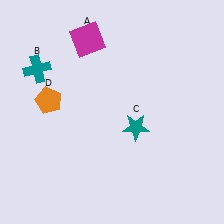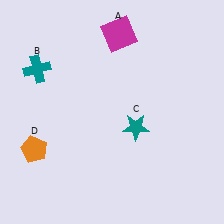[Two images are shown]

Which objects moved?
The objects that moved are: the magenta square (A), the orange pentagon (D).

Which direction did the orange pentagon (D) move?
The orange pentagon (D) moved down.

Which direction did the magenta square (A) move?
The magenta square (A) moved right.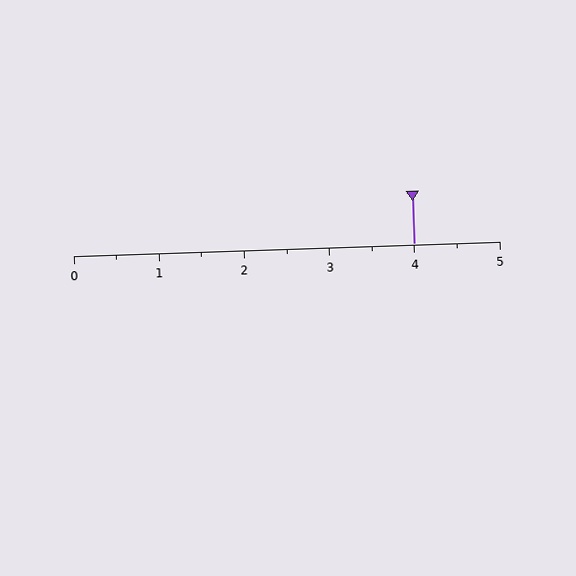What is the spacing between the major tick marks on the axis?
The major ticks are spaced 1 apart.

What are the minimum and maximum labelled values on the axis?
The axis runs from 0 to 5.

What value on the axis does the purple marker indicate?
The marker indicates approximately 4.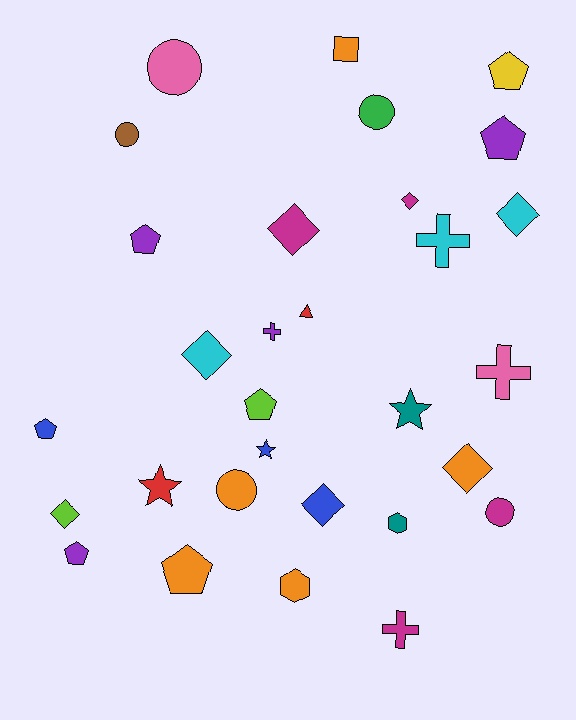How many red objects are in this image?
There are 2 red objects.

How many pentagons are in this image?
There are 7 pentagons.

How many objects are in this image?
There are 30 objects.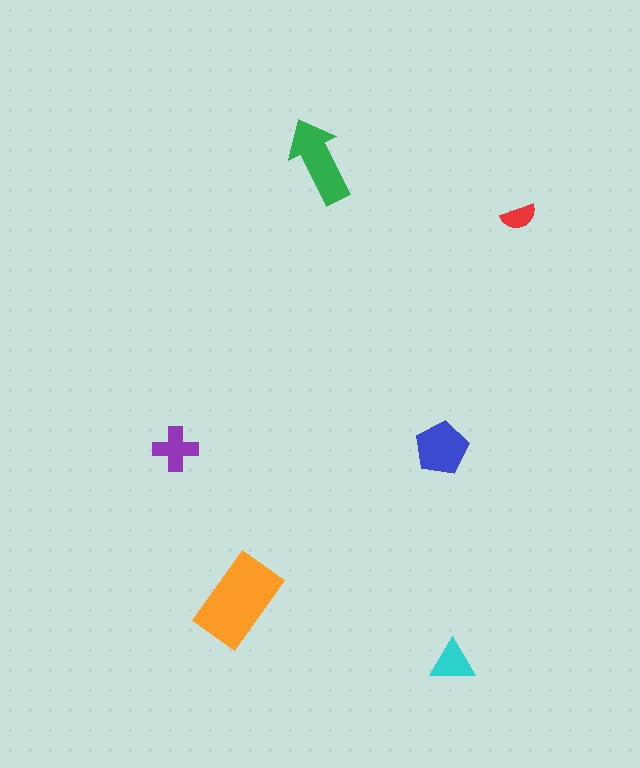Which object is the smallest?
The red semicircle.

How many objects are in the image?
There are 6 objects in the image.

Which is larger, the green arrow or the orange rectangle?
The orange rectangle.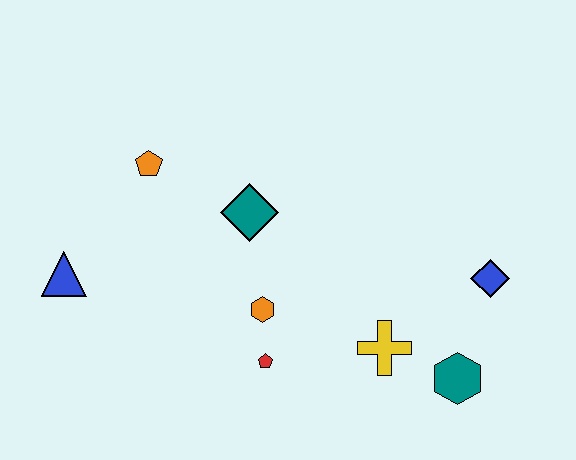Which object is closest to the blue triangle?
The orange pentagon is closest to the blue triangle.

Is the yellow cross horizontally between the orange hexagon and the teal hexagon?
Yes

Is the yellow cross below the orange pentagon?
Yes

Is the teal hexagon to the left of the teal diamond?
No